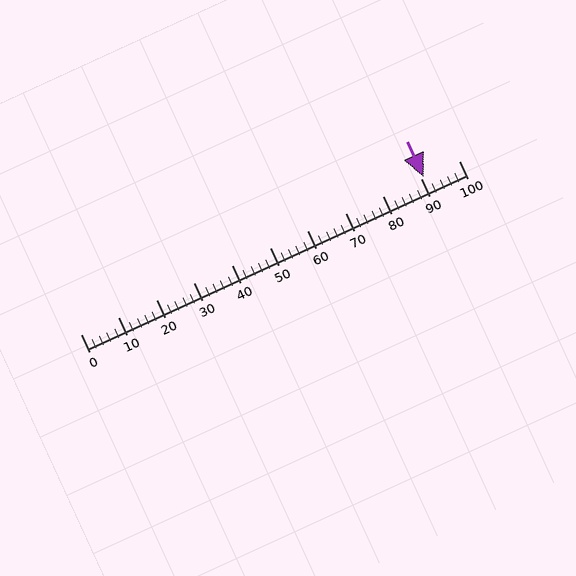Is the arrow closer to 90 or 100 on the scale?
The arrow is closer to 90.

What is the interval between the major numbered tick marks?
The major tick marks are spaced 10 units apart.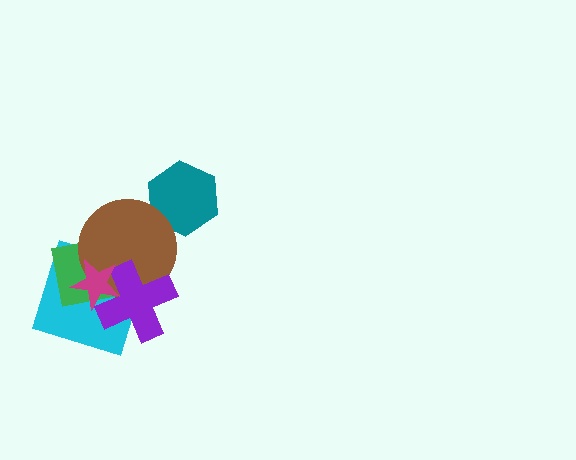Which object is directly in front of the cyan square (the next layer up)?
The green square is directly in front of the cyan square.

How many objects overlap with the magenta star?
4 objects overlap with the magenta star.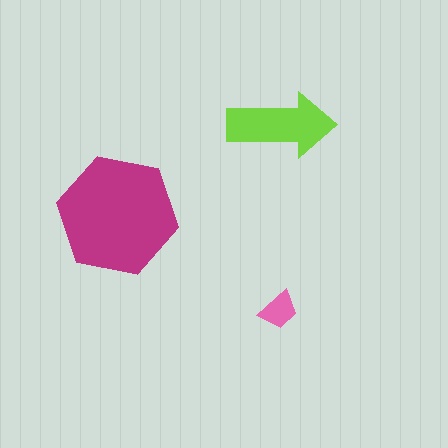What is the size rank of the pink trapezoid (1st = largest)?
3rd.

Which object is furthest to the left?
The magenta hexagon is leftmost.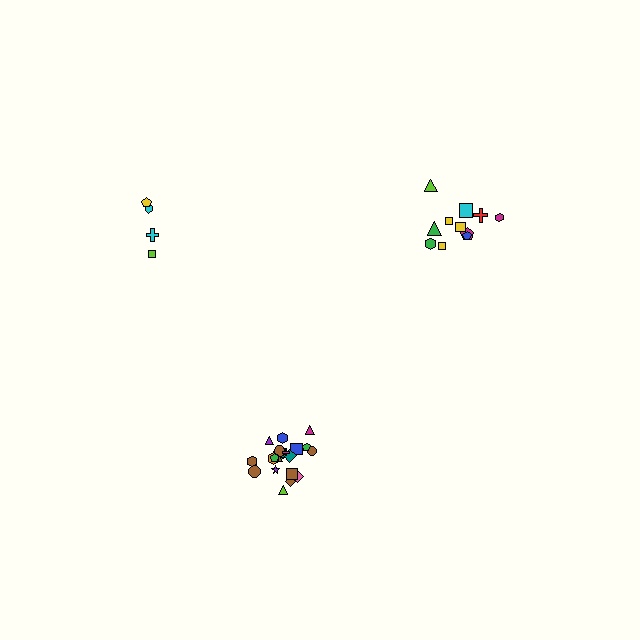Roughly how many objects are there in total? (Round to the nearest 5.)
Roughly 40 objects in total.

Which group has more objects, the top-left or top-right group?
The top-right group.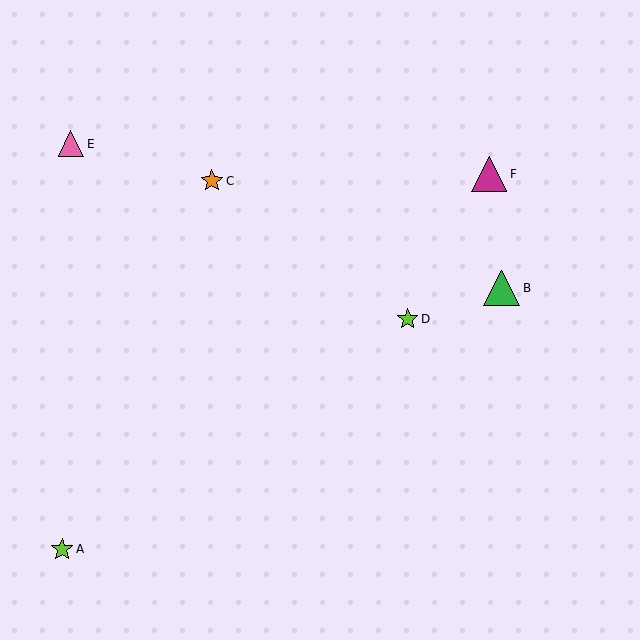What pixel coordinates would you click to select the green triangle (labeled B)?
Click at (502, 288) to select the green triangle B.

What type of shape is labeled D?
Shape D is a lime star.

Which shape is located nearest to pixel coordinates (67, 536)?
The lime star (labeled A) at (62, 549) is nearest to that location.